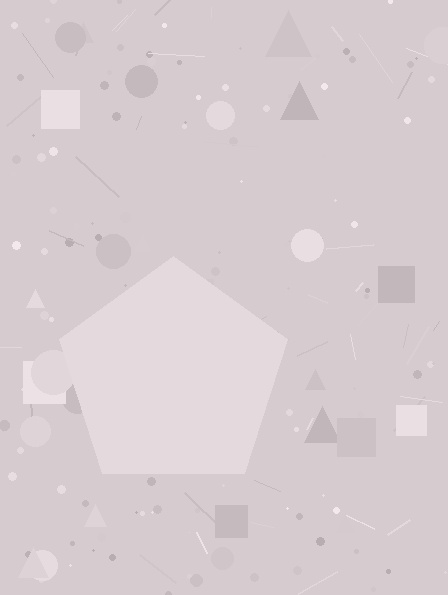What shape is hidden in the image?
A pentagon is hidden in the image.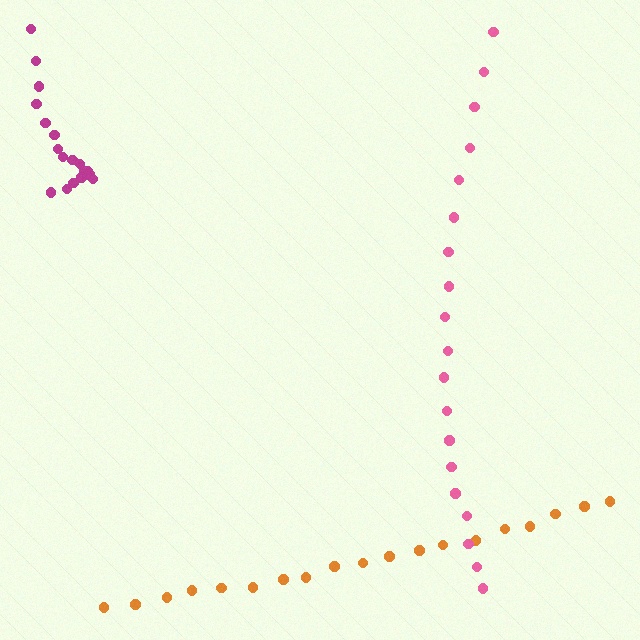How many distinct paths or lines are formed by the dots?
There are 3 distinct paths.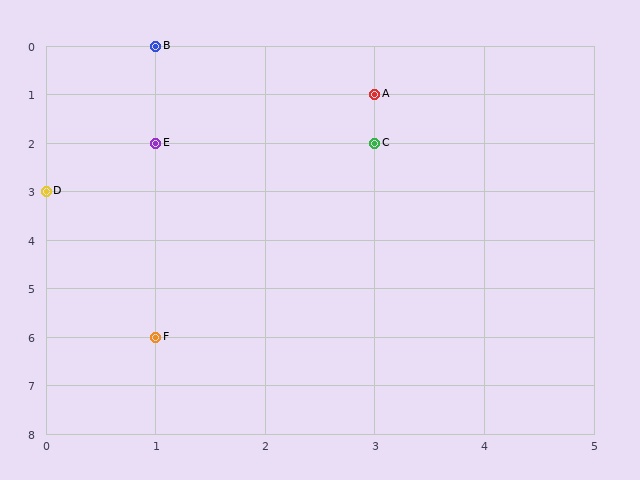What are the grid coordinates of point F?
Point F is at grid coordinates (1, 6).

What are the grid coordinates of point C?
Point C is at grid coordinates (3, 2).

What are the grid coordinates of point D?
Point D is at grid coordinates (0, 3).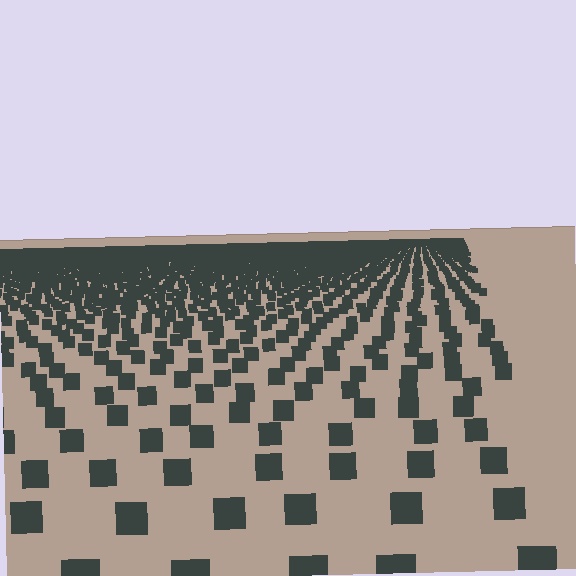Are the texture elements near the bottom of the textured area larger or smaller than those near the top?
Larger. Near the bottom, elements are closer to the viewer and appear at a bigger on-screen size.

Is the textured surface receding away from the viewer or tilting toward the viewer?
The surface is receding away from the viewer. Texture elements get smaller and denser toward the top.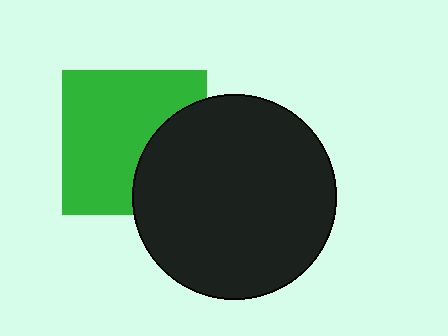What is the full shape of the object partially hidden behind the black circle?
The partially hidden object is a green square.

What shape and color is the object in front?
The object in front is a black circle.